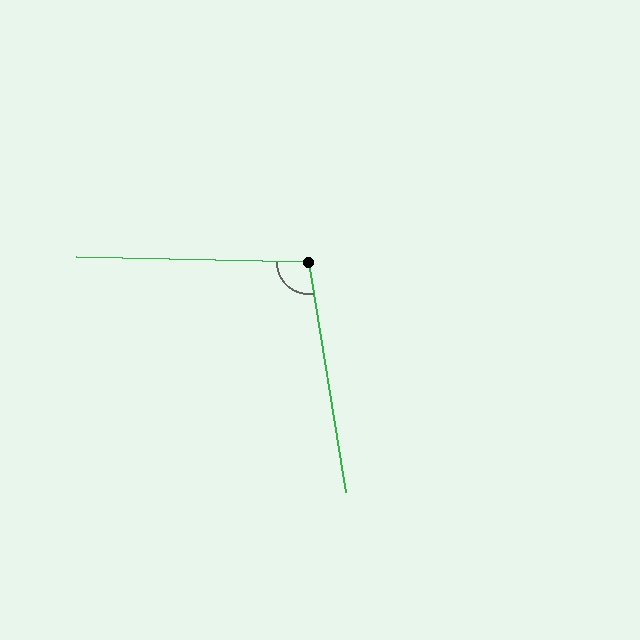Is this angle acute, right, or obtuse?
It is obtuse.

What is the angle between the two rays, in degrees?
Approximately 101 degrees.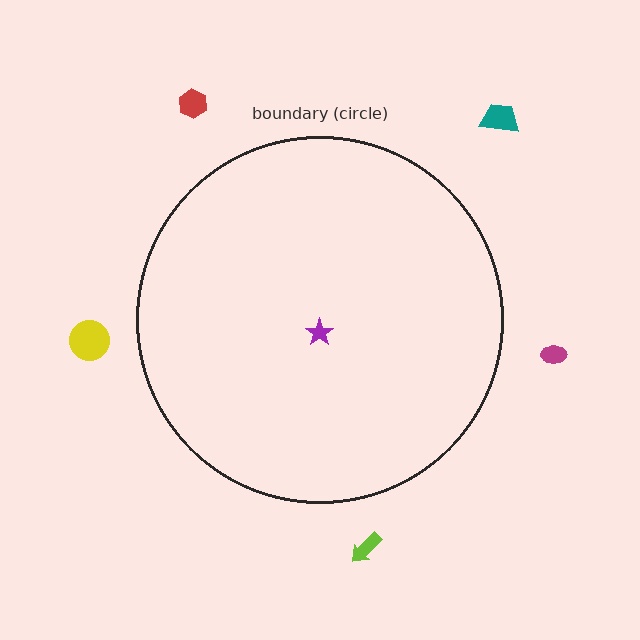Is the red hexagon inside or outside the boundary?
Outside.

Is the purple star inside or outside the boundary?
Inside.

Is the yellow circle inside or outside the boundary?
Outside.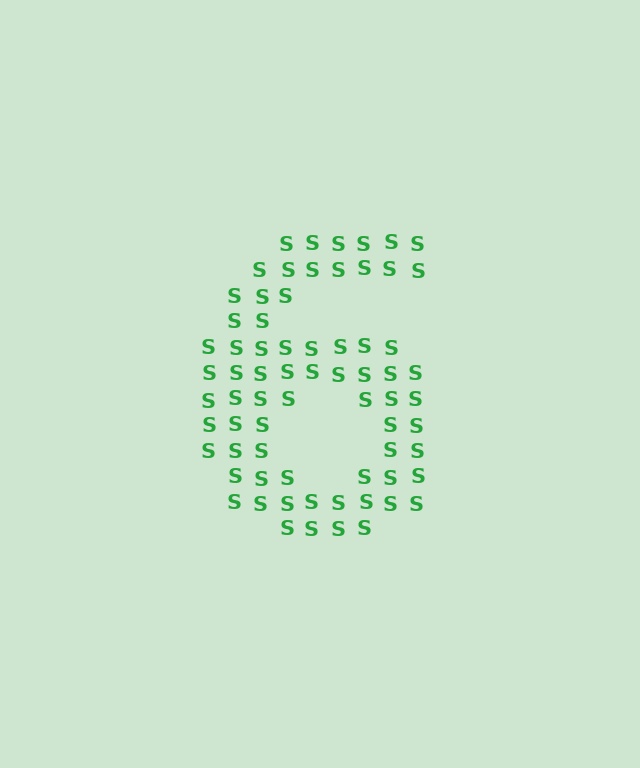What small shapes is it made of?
It is made of small letter S's.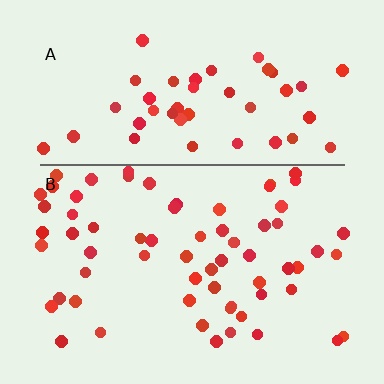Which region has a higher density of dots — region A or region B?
B (the bottom).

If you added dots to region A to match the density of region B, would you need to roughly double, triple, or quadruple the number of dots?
Approximately double.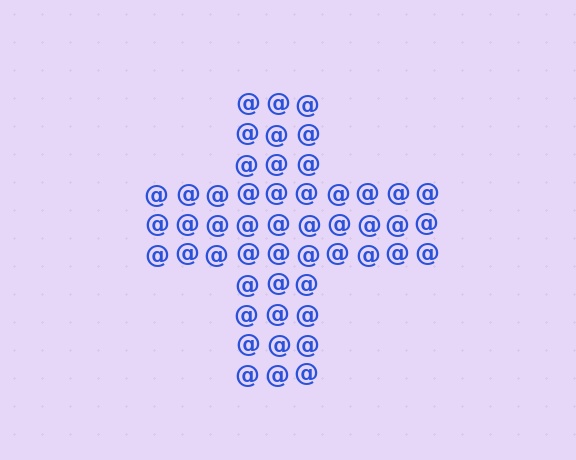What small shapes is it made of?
It is made of small at signs.